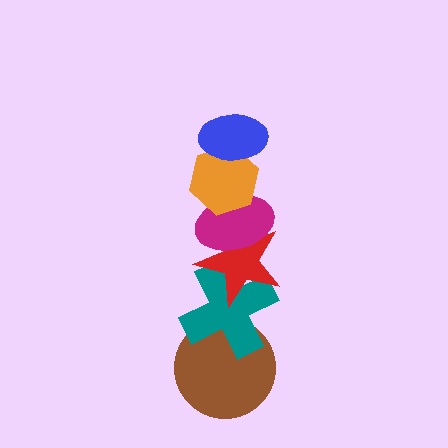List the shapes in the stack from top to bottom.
From top to bottom: the blue ellipse, the orange hexagon, the magenta ellipse, the red star, the teal cross, the brown circle.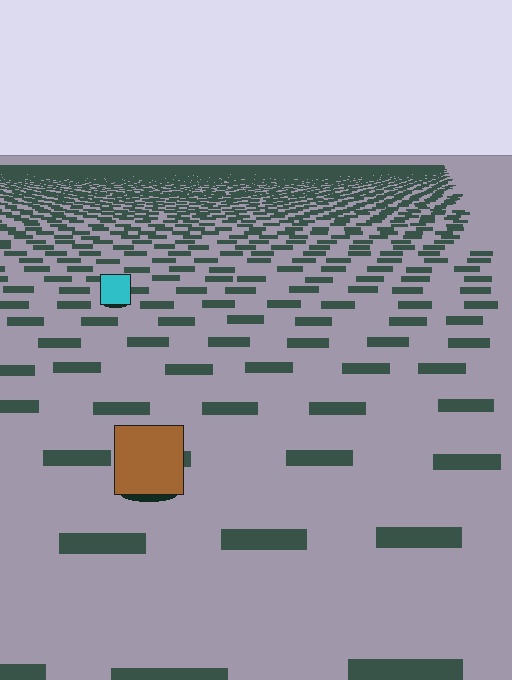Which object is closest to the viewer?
The brown square is closest. The texture marks near it are larger and more spread out.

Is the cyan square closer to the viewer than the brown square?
No. The brown square is closer — you can tell from the texture gradient: the ground texture is coarser near it.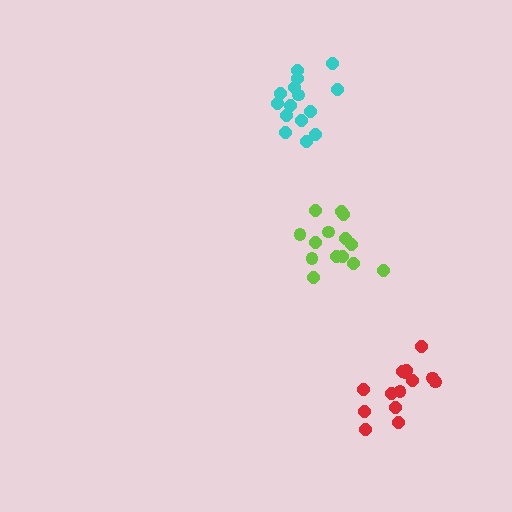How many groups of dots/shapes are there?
There are 3 groups.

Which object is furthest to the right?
The red cluster is rightmost.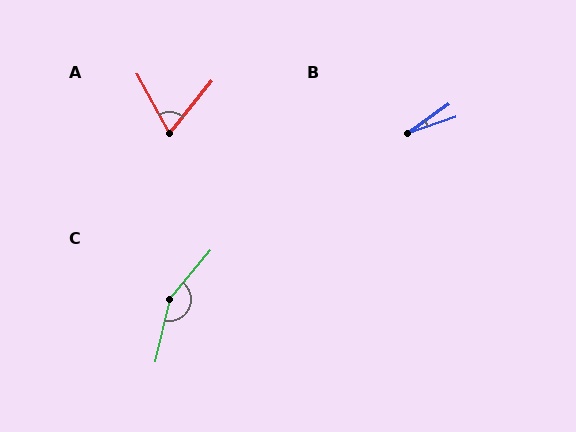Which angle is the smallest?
B, at approximately 17 degrees.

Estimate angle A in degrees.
Approximately 68 degrees.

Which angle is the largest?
C, at approximately 154 degrees.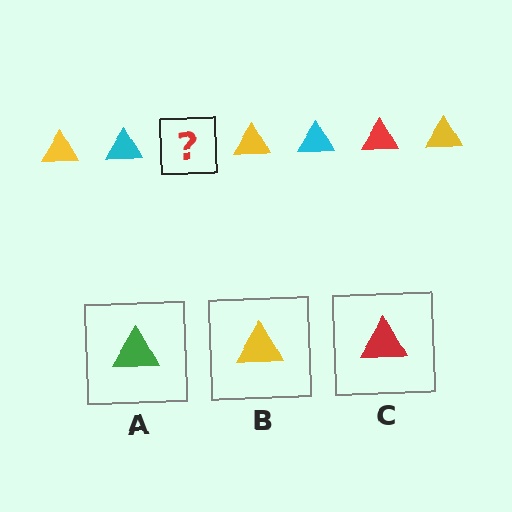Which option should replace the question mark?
Option C.